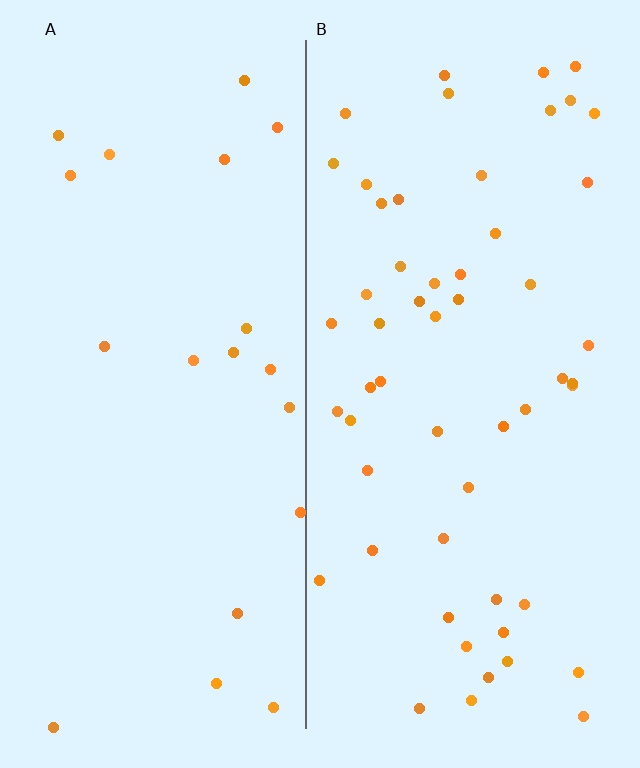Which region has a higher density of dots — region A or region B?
B (the right).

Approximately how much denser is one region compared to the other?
Approximately 2.8× — region B over region A.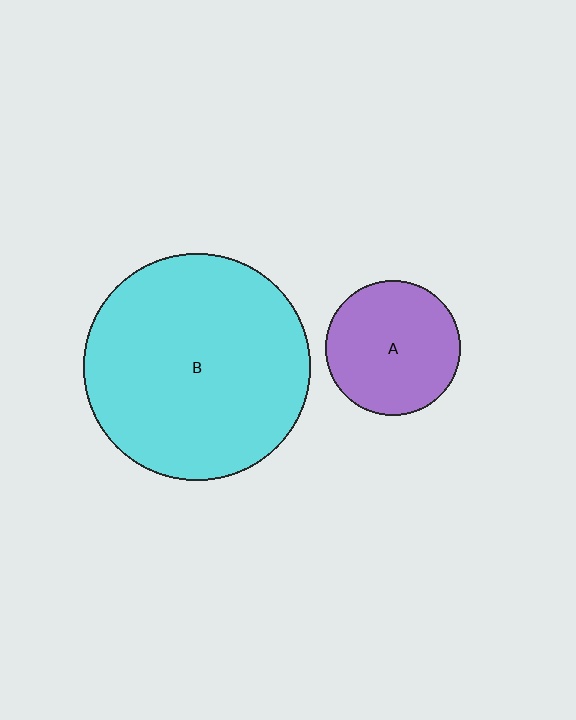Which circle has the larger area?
Circle B (cyan).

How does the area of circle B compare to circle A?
Approximately 2.8 times.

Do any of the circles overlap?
No, none of the circles overlap.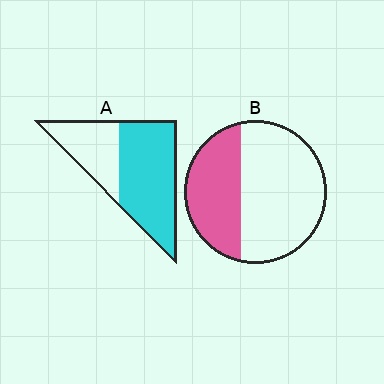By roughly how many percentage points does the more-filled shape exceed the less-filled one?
By roughly 25 percentage points (A over B).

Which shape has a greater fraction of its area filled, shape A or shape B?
Shape A.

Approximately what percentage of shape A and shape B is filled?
A is approximately 65% and B is approximately 35%.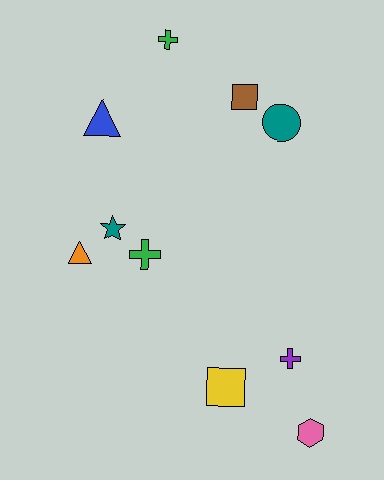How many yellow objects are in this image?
There is 1 yellow object.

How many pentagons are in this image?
There are no pentagons.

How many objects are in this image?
There are 10 objects.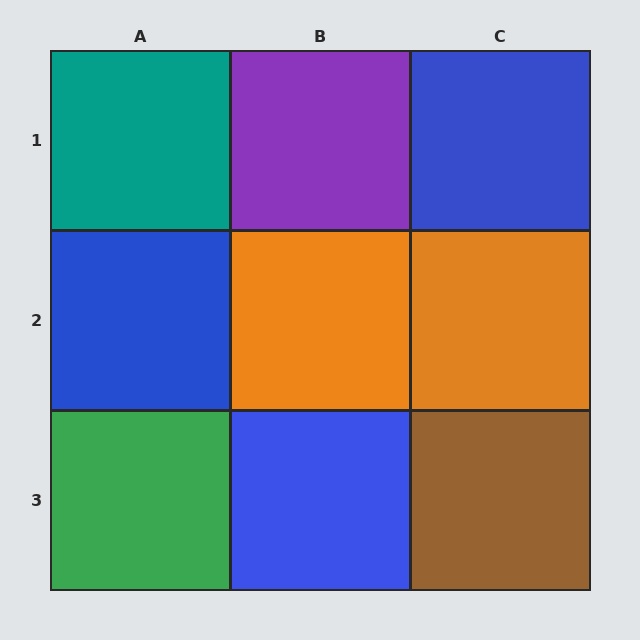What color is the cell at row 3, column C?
Brown.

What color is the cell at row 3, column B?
Blue.